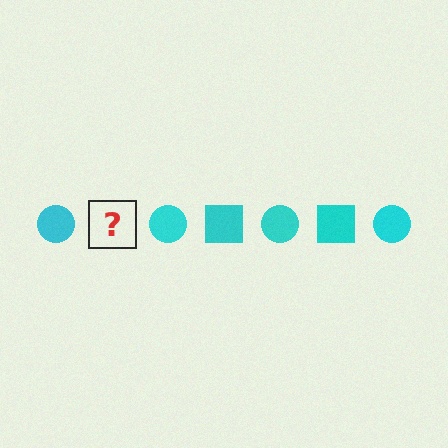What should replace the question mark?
The question mark should be replaced with a cyan square.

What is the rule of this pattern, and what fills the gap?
The rule is that the pattern cycles through circle, square shapes in cyan. The gap should be filled with a cyan square.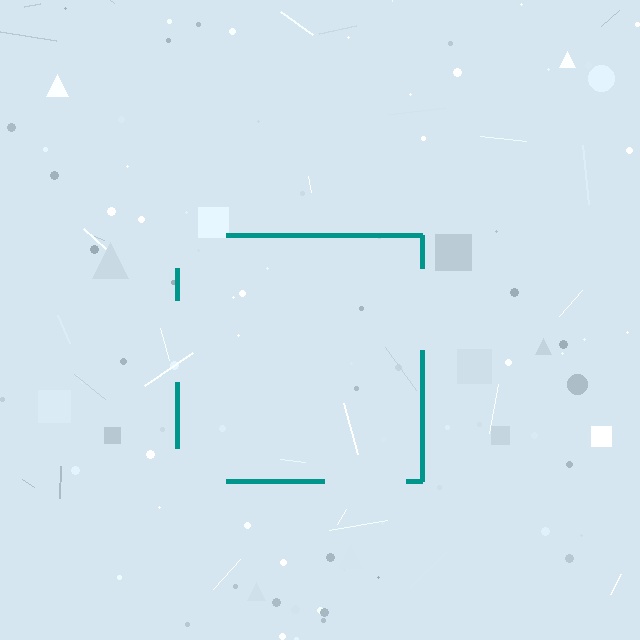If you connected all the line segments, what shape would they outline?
They would outline a square.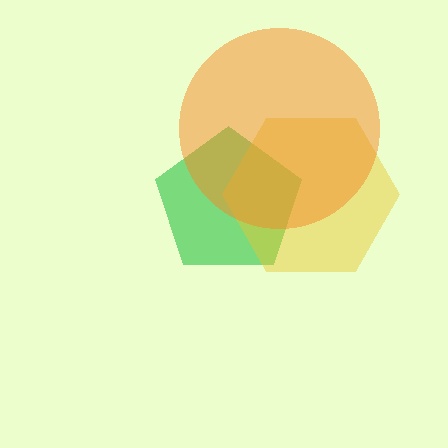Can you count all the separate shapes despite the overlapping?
Yes, there are 3 separate shapes.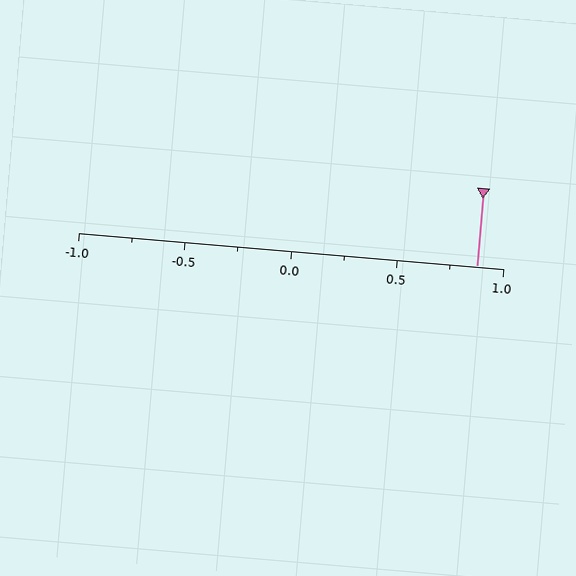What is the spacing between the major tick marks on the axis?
The major ticks are spaced 0.5 apart.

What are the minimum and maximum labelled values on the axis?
The axis runs from -1.0 to 1.0.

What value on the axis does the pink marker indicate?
The marker indicates approximately 0.88.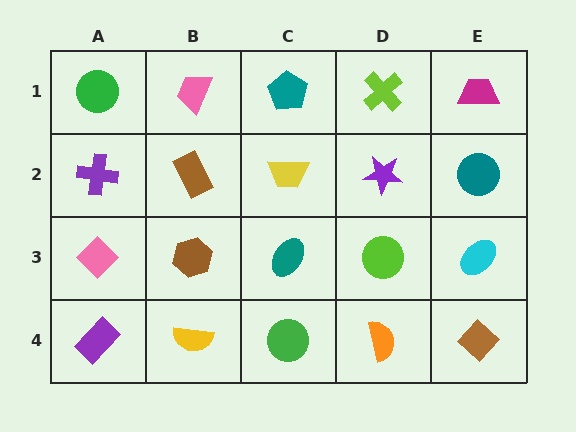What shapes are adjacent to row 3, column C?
A yellow trapezoid (row 2, column C), a green circle (row 4, column C), a brown hexagon (row 3, column B), a lime circle (row 3, column D).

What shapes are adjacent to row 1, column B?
A brown rectangle (row 2, column B), a green circle (row 1, column A), a teal pentagon (row 1, column C).